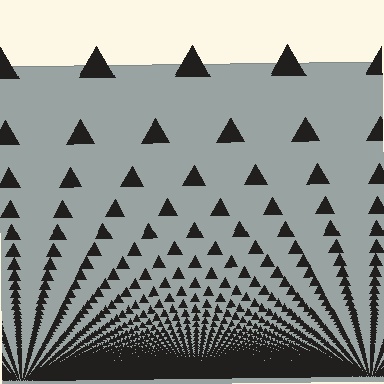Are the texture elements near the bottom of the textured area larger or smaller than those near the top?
Smaller. The gradient is inverted — elements near the bottom are smaller and denser.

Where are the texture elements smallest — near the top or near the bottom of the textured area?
Near the bottom.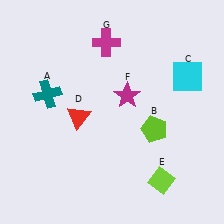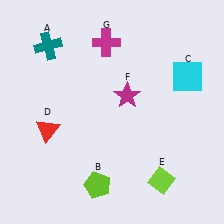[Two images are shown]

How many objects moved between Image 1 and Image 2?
3 objects moved between the two images.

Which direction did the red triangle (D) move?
The red triangle (D) moved left.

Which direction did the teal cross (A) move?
The teal cross (A) moved up.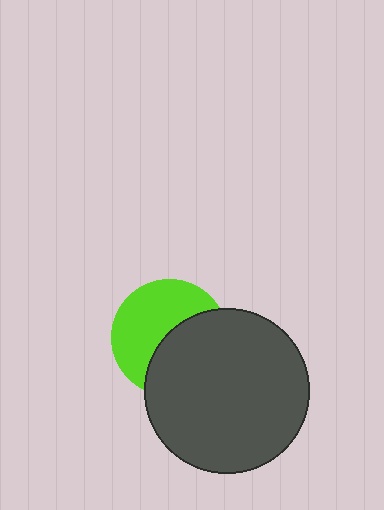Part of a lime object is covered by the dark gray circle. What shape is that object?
It is a circle.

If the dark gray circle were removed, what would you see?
You would see the complete lime circle.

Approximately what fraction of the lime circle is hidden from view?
Roughly 47% of the lime circle is hidden behind the dark gray circle.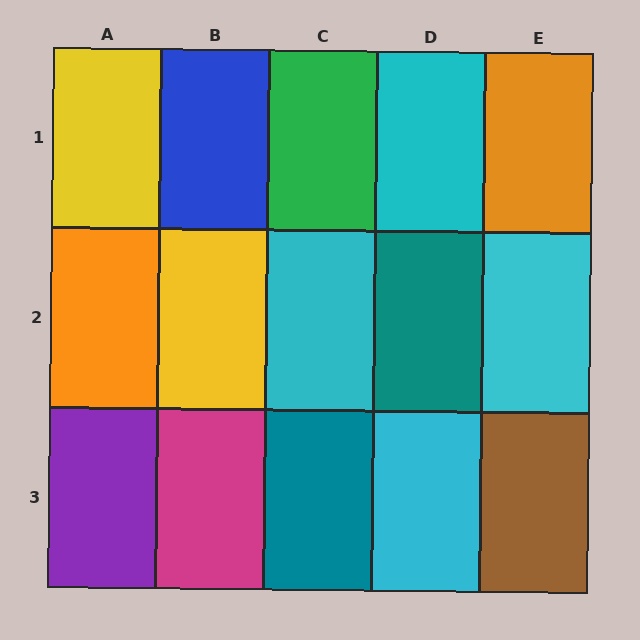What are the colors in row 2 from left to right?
Orange, yellow, cyan, teal, cyan.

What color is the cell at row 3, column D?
Cyan.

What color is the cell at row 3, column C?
Teal.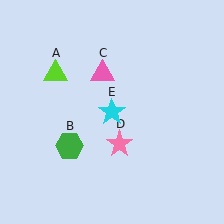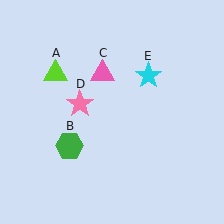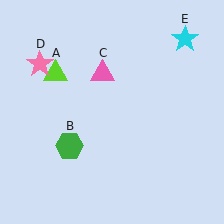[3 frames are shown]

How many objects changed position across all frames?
2 objects changed position: pink star (object D), cyan star (object E).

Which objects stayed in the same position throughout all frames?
Lime triangle (object A) and green hexagon (object B) and pink triangle (object C) remained stationary.